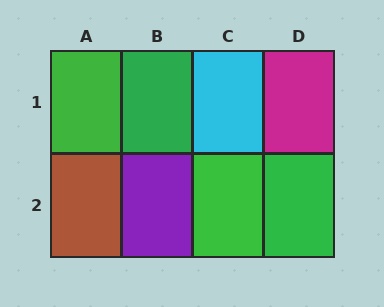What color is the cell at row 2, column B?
Purple.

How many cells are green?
4 cells are green.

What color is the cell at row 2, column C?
Green.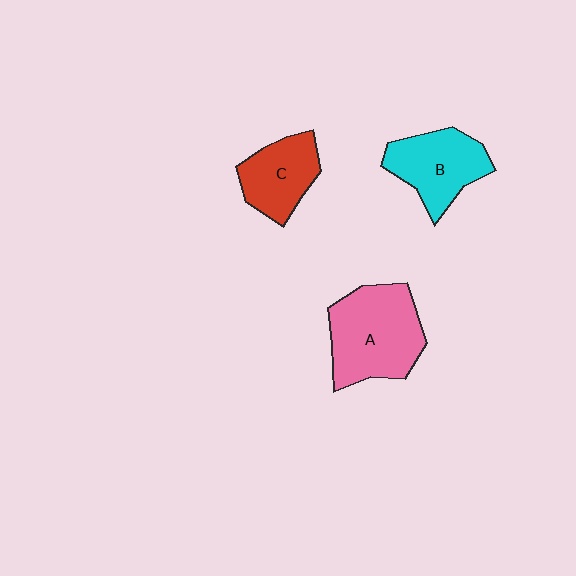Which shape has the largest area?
Shape A (pink).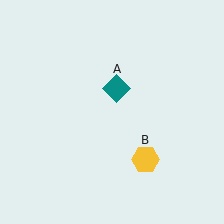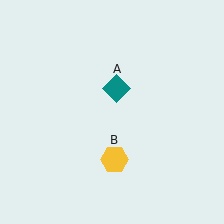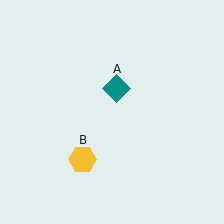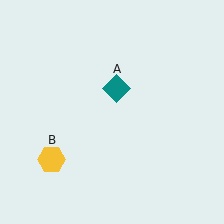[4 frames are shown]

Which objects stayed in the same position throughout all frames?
Teal diamond (object A) remained stationary.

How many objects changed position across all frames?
1 object changed position: yellow hexagon (object B).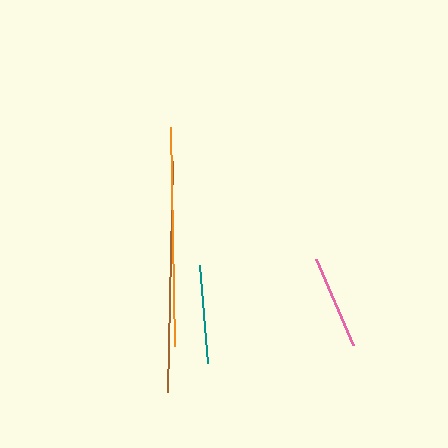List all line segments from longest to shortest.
From longest to shortest: brown, orange, teal, pink.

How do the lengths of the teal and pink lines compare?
The teal and pink lines are approximately the same length.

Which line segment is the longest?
The brown line is the longest at approximately 231 pixels.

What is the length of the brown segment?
The brown segment is approximately 231 pixels long.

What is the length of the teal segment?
The teal segment is approximately 98 pixels long.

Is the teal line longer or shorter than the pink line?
The teal line is longer than the pink line.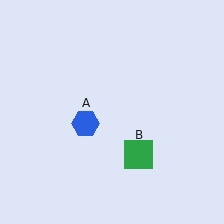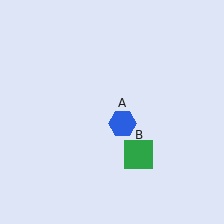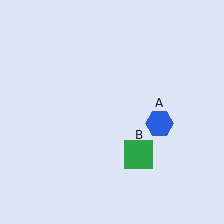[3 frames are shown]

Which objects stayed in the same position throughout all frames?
Green square (object B) remained stationary.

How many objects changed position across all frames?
1 object changed position: blue hexagon (object A).